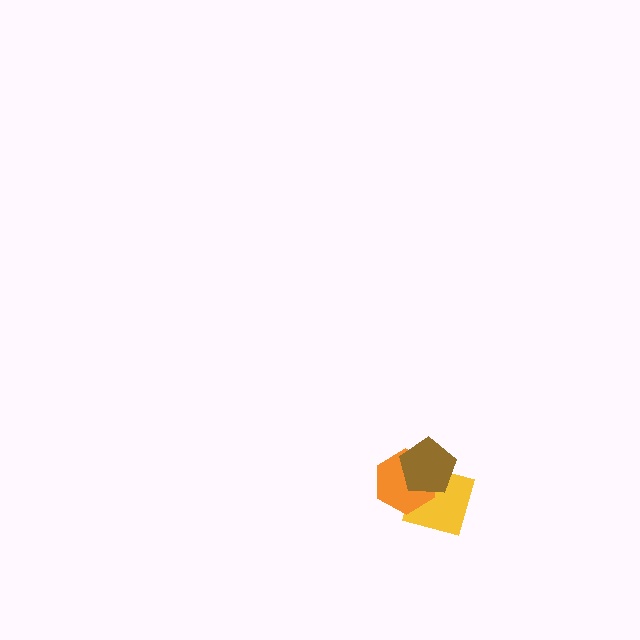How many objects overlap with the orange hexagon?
2 objects overlap with the orange hexagon.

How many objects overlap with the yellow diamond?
2 objects overlap with the yellow diamond.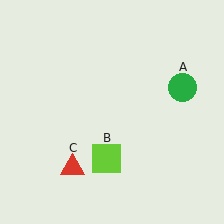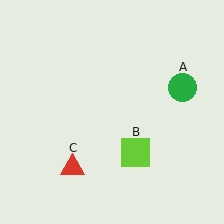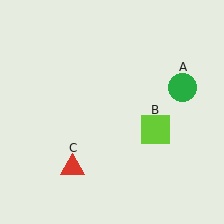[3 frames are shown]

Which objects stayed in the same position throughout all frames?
Green circle (object A) and red triangle (object C) remained stationary.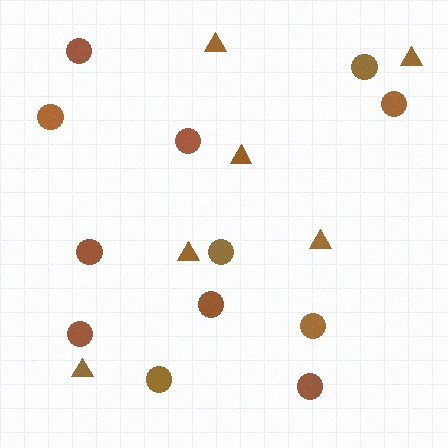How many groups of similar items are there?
There are 2 groups: one group of circles (12) and one group of triangles (6).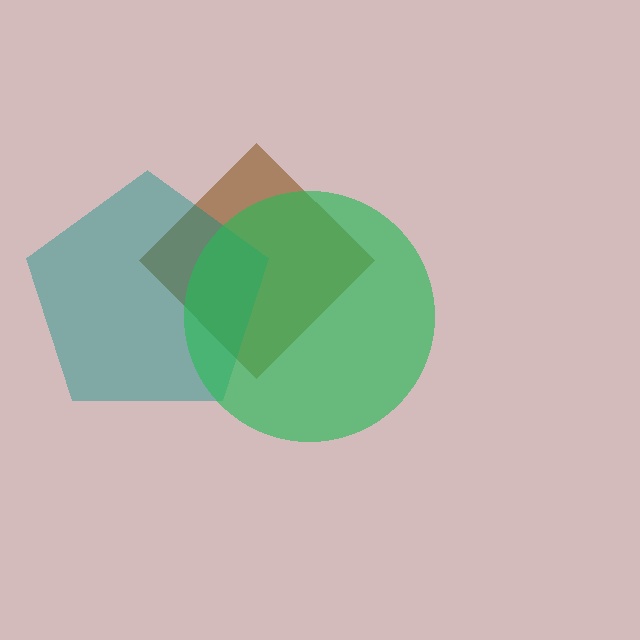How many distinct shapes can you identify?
There are 3 distinct shapes: a brown diamond, a teal pentagon, a green circle.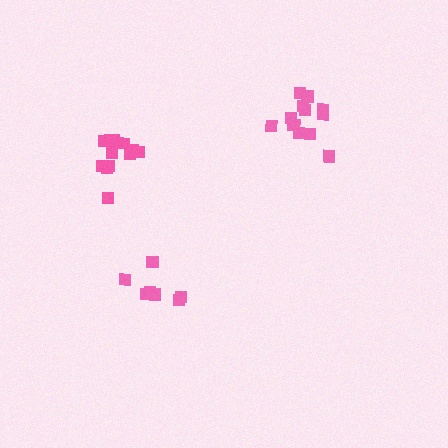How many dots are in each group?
Group 1: 12 dots, Group 2: 13 dots, Group 3: 7 dots (32 total).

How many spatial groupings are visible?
There are 3 spatial groupings.